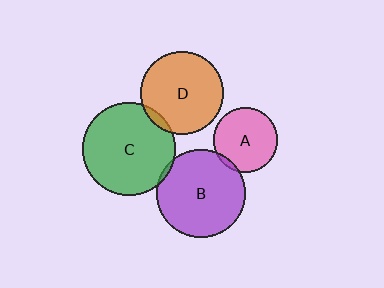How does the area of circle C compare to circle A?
Approximately 2.1 times.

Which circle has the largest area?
Circle C (green).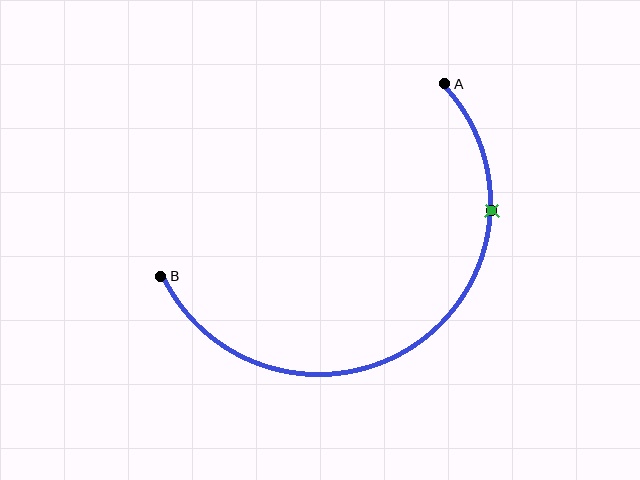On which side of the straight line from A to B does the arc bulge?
The arc bulges below and to the right of the straight line connecting A and B.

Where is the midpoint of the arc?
The arc midpoint is the point on the curve farthest from the straight line joining A and B. It sits below and to the right of that line.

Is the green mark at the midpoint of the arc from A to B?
No. The green mark lies on the arc but is closer to endpoint A. The arc midpoint would be at the point on the curve equidistant along the arc from both A and B.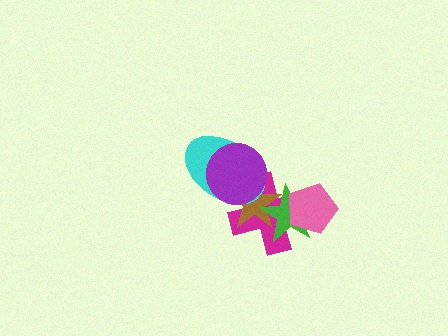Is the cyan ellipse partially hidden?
Yes, it is partially covered by another shape.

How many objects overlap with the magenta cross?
5 objects overlap with the magenta cross.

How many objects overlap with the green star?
3 objects overlap with the green star.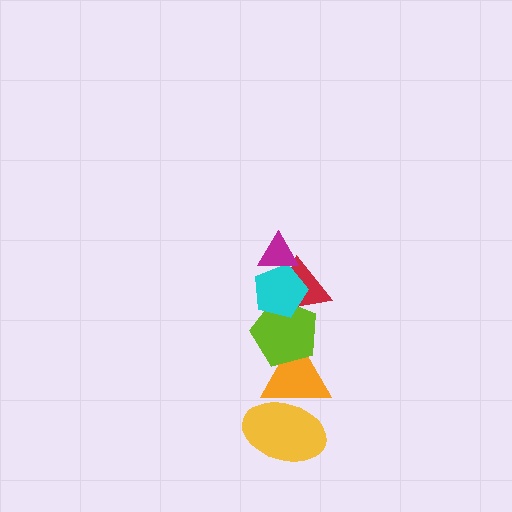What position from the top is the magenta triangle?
The magenta triangle is 1st from the top.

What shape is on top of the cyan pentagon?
The magenta triangle is on top of the cyan pentagon.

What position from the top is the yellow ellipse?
The yellow ellipse is 6th from the top.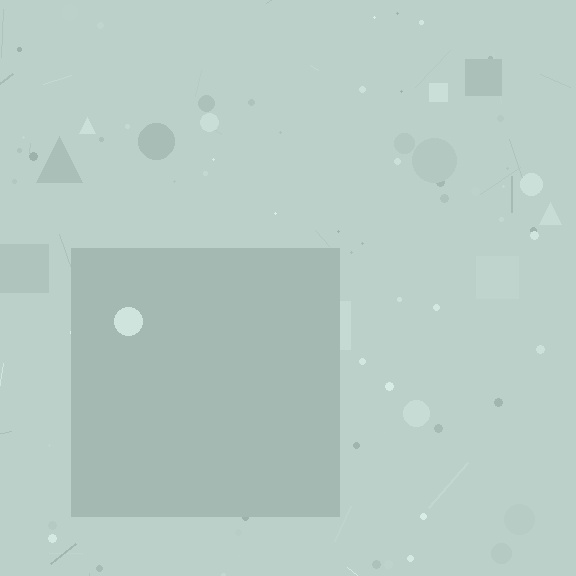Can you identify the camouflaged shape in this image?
The camouflaged shape is a square.